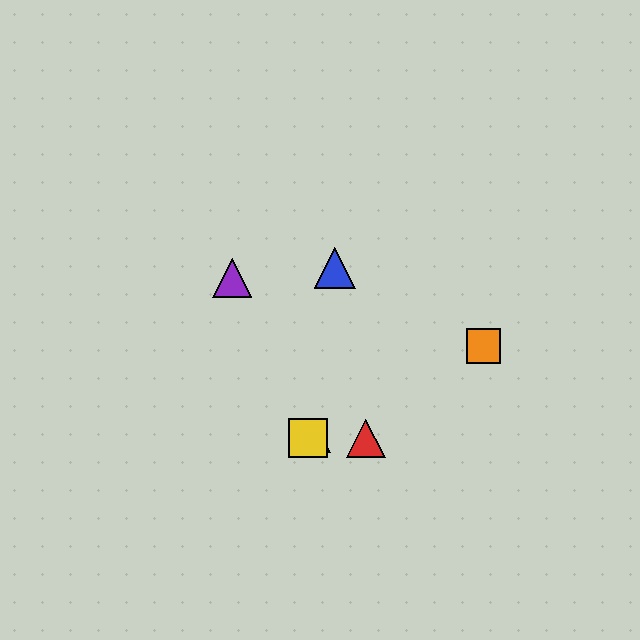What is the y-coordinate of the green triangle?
The green triangle is at y≈438.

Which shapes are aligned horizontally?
The red triangle, the green triangle, the yellow square are aligned horizontally.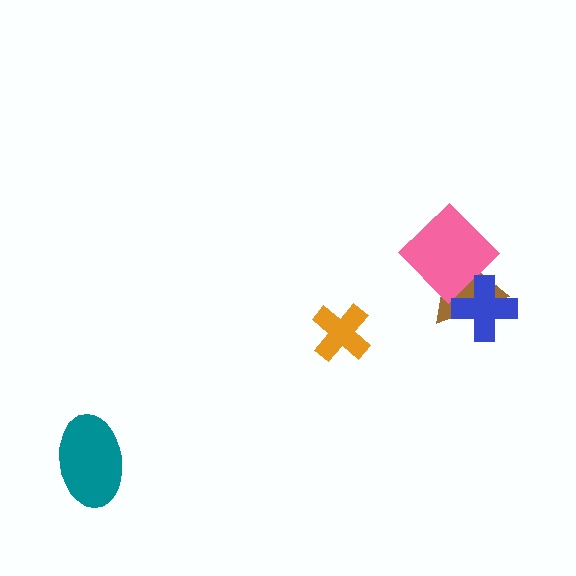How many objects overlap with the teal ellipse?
0 objects overlap with the teal ellipse.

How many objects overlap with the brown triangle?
2 objects overlap with the brown triangle.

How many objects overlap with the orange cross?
0 objects overlap with the orange cross.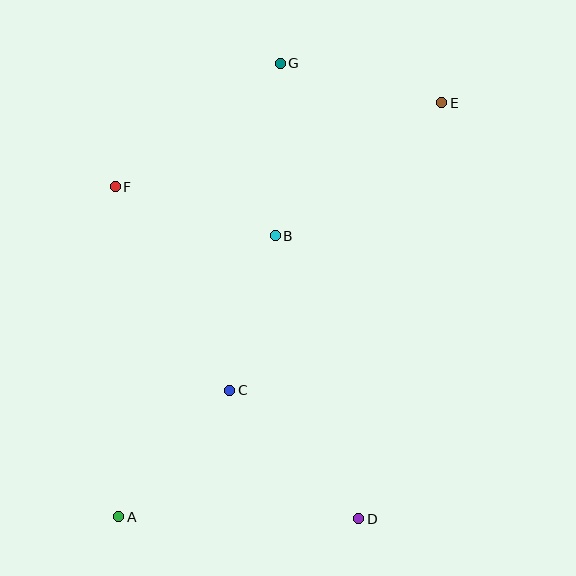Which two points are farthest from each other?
Points A and E are farthest from each other.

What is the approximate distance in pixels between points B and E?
The distance between B and E is approximately 213 pixels.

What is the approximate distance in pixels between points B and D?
The distance between B and D is approximately 295 pixels.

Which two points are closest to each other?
Points B and C are closest to each other.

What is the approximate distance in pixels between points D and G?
The distance between D and G is approximately 462 pixels.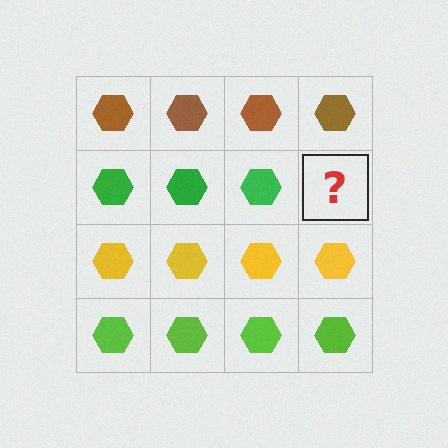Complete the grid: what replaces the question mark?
The question mark should be replaced with a green hexagon.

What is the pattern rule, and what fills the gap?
The rule is that each row has a consistent color. The gap should be filled with a green hexagon.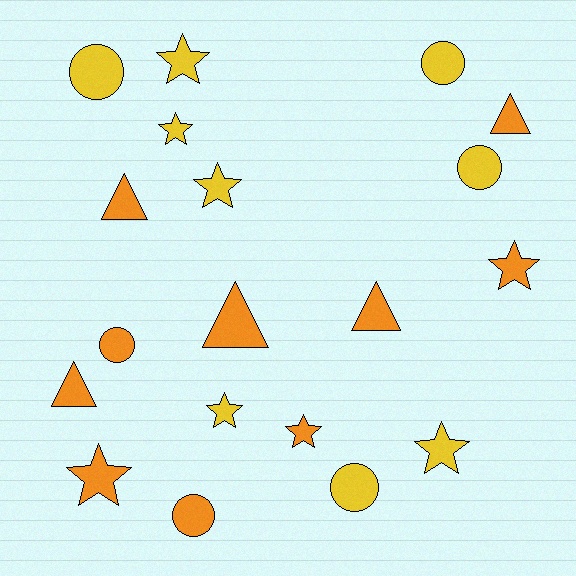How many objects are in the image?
There are 19 objects.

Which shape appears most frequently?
Star, with 8 objects.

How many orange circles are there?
There are 2 orange circles.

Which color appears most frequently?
Orange, with 10 objects.